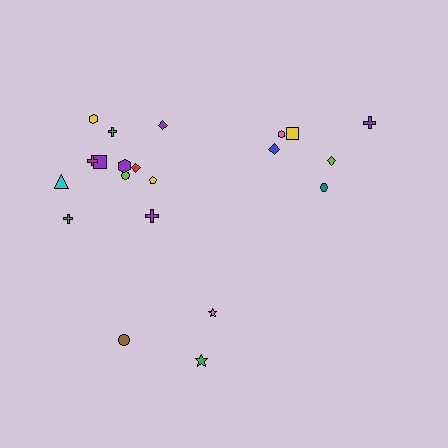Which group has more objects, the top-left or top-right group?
The top-left group.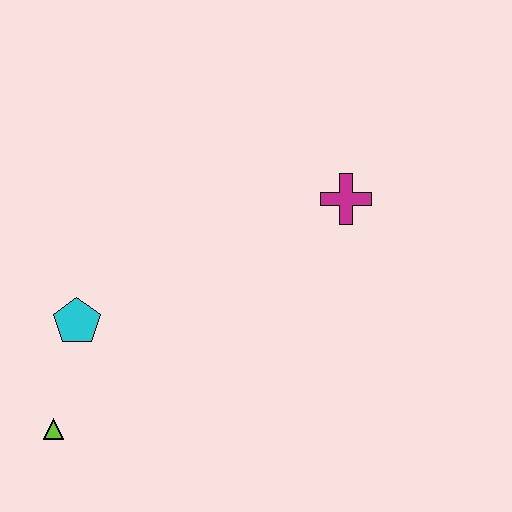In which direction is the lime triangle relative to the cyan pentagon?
The lime triangle is below the cyan pentagon.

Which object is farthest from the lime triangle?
The magenta cross is farthest from the lime triangle.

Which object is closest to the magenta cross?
The cyan pentagon is closest to the magenta cross.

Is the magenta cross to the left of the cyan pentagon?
No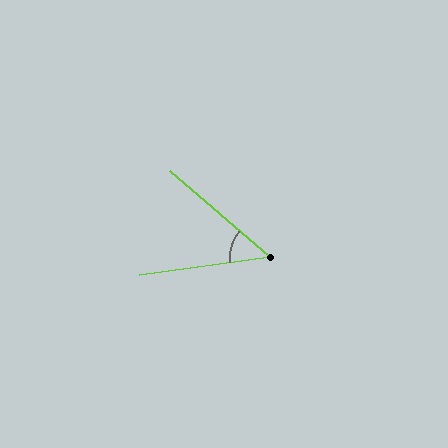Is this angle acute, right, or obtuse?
It is acute.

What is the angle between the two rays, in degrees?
Approximately 48 degrees.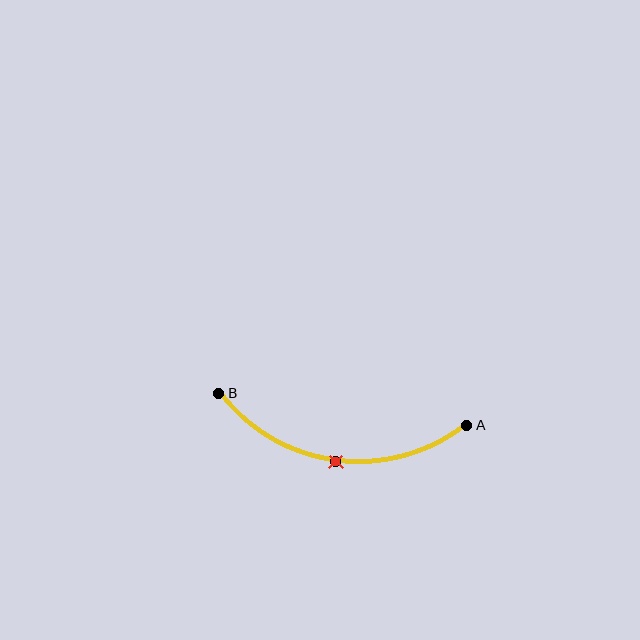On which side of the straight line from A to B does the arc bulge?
The arc bulges below the straight line connecting A and B.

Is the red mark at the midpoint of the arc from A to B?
Yes. The red mark lies on the arc at equal arc-length from both A and B — it is the arc midpoint.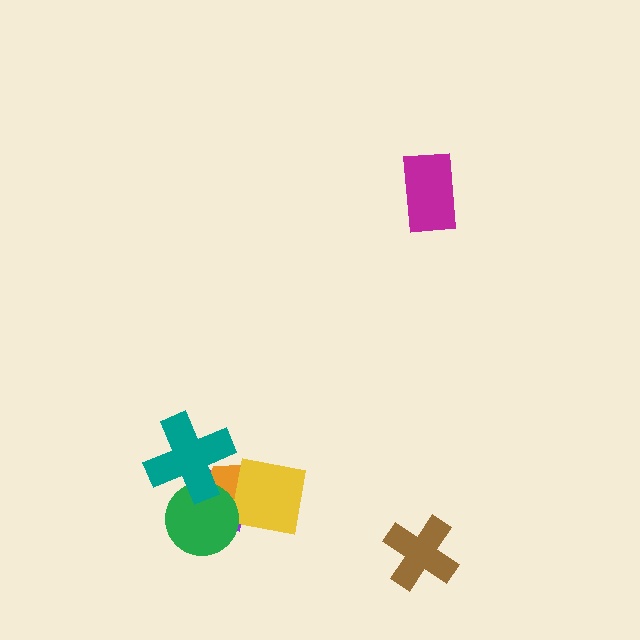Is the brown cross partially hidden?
No, no other shape covers it.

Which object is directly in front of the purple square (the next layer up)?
The orange hexagon is directly in front of the purple square.